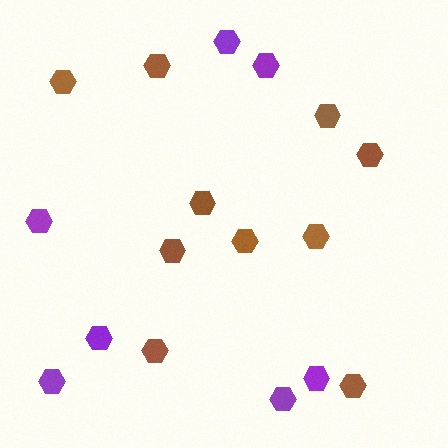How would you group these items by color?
There are 2 groups: one group of purple hexagons (7) and one group of brown hexagons (10).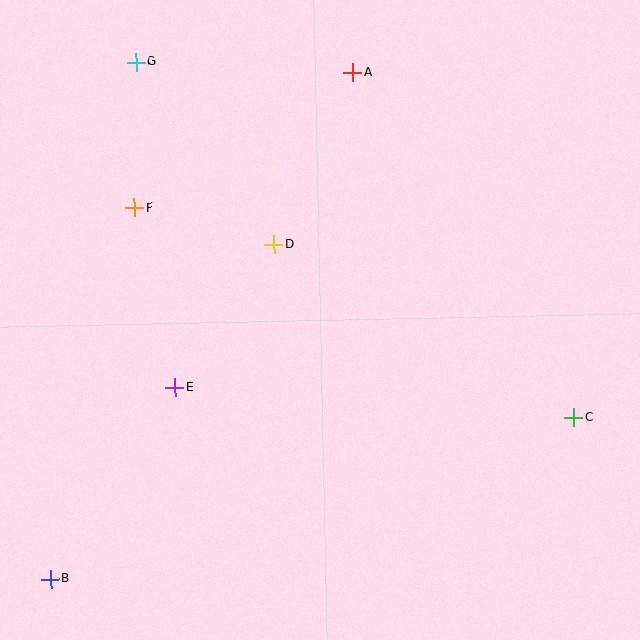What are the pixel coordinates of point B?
Point B is at (50, 579).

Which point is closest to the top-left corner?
Point G is closest to the top-left corner.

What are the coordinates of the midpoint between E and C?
The midpoint between E and C is at (374, 402).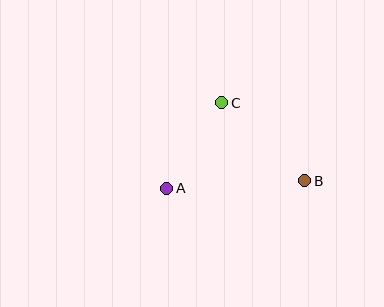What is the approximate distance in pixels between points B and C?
The distance between B and C is approximately 114 pixels.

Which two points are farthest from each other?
Points A and B are farthest from each other.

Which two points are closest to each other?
Points A and C are closest to each other.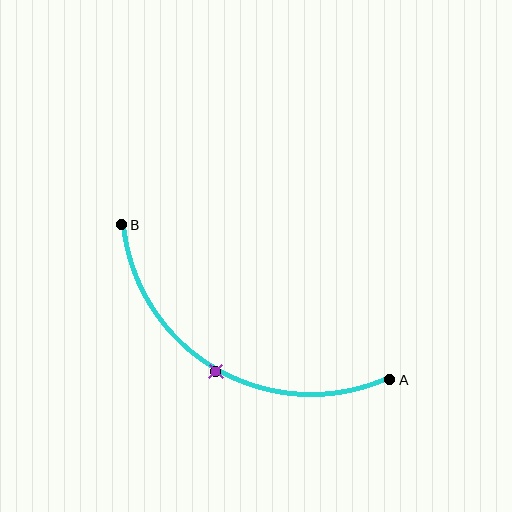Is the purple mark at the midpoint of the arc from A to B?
Yes. The purple mark lies on the arc at equal arc-length from both A and B — it is the arc midpoint.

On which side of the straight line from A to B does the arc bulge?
The arc bulges below the straight line connecting A and B.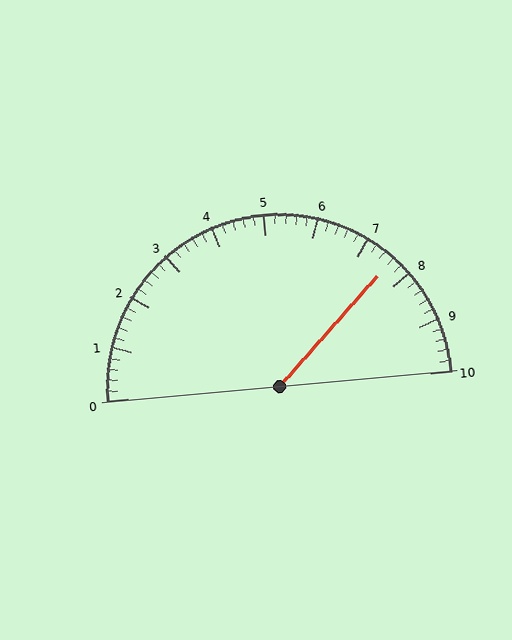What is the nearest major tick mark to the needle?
The nearest major tick mark is 8.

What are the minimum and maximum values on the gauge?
The gauge ranges from 0 to 10.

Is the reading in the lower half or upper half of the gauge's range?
The reading is in the upper half of the range (0 to 10).